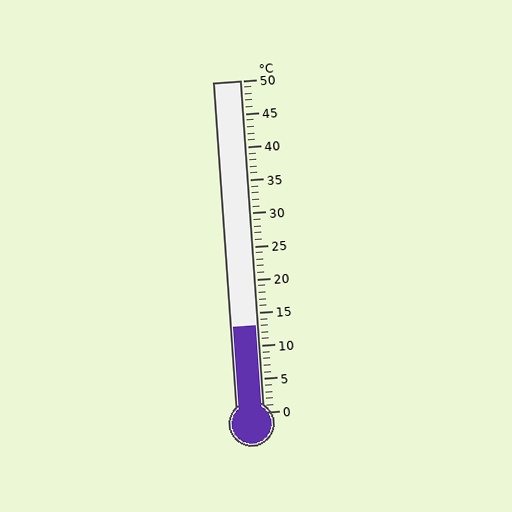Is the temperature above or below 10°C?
The temperature is above 10°C.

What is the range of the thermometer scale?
The thermometer scale ranges from 0°C to 50°C.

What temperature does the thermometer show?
The thermometer shows approximately 13°C.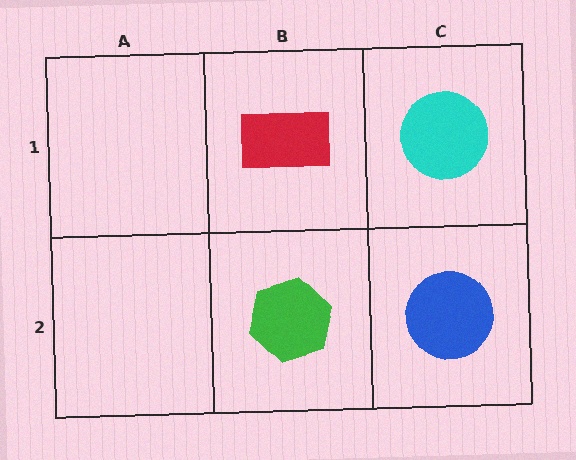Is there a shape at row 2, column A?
No, that cell is empty.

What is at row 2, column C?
A blue circle.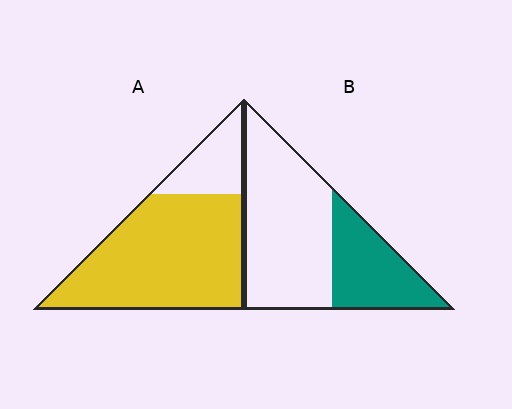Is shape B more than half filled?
No.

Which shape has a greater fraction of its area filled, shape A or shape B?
Shape A.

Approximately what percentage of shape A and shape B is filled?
A is approximately 80% and B is approximately 35%.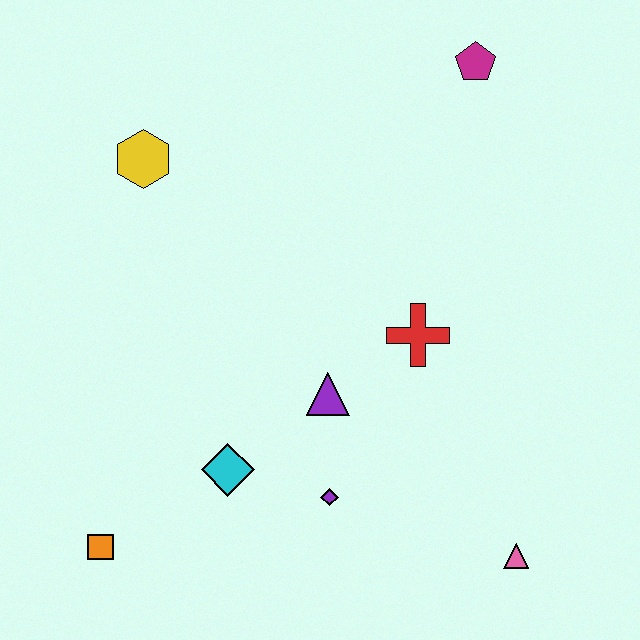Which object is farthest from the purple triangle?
The magenta pentagon is farthest from the purple triangle.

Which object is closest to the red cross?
The purple triangle is closest to the red cross.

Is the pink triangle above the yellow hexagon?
No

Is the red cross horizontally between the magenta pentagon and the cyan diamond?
Yes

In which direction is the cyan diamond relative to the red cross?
The cyan diamond is to the left of the red cross.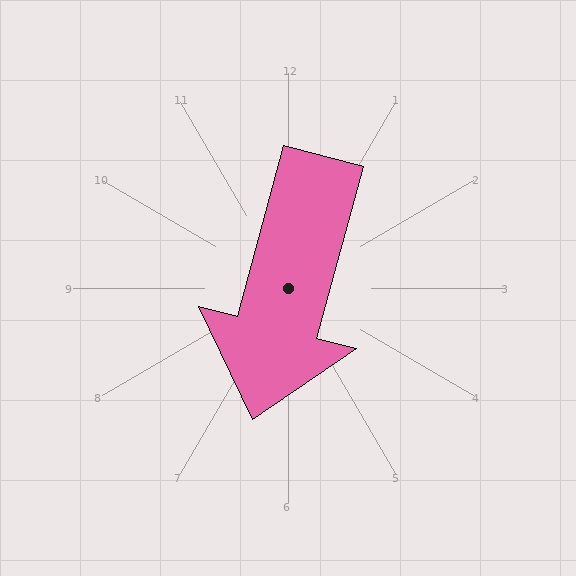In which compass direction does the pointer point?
South.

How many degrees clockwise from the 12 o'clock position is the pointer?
Approximately 195 degrees.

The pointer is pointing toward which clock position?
Roughly 7 o'clock.